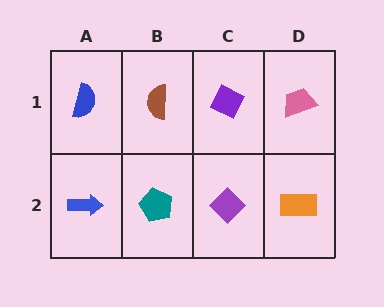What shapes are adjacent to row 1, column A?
A blue arrow (row 2, column A), a brown semicircle (row 1, column B).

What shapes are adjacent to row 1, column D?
An orange rectangle (row 2, column D), a purple diamond (row 1, column C).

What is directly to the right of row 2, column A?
A teal pentagon.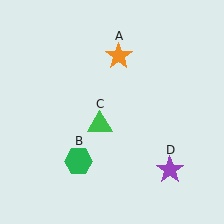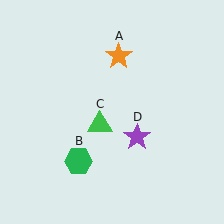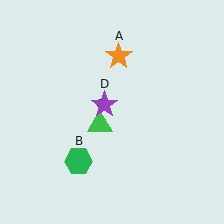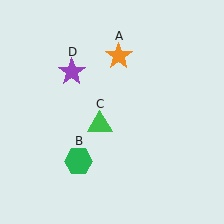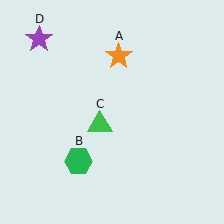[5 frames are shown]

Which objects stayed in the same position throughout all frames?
Orange star (object A) and green hexagon (object B) and green triangle (object C) remained stationary.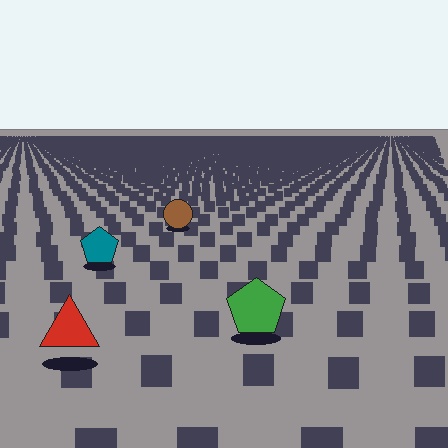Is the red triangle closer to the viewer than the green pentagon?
Yes. The red triangle is closer — you can tell from the texture gradient: the ground texture is coarser near it.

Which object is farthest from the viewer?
The brown circle is farthest from the viewer. It appears smaller and the ground texture around it is denser.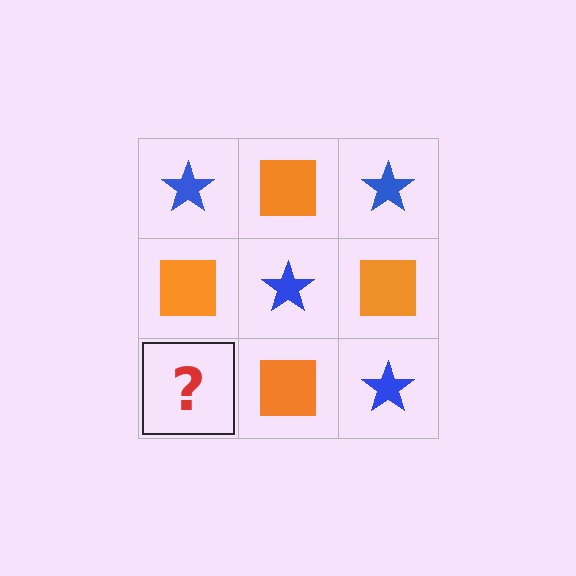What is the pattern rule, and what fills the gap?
The rule is that it alternates blue star and orange square in a checkerboard pattern. The gap should be filled with a blue star.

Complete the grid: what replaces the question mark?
The question mark should be replaced with a blue star.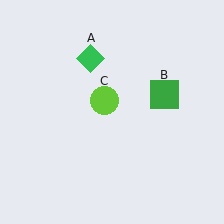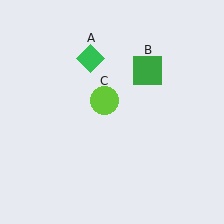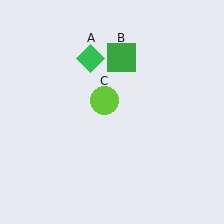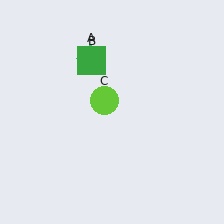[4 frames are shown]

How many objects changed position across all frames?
1 object changed position: green square (object B).